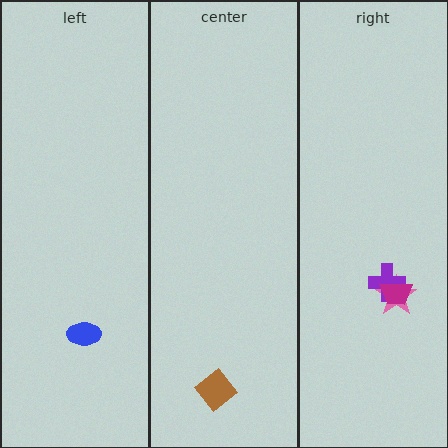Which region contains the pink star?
The right region.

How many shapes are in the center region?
1.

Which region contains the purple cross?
The right region.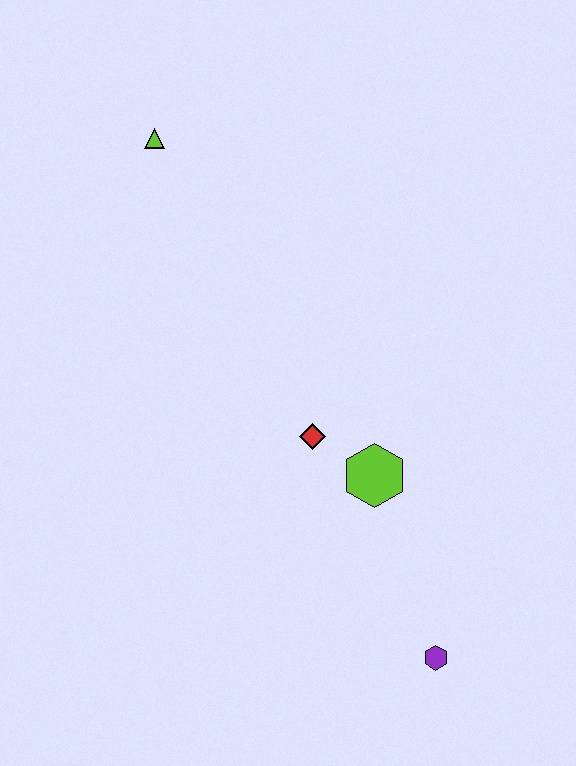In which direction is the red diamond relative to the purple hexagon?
The red diamond is above the purple hexagon.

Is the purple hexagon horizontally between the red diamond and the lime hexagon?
No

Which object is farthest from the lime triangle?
The purple hexagon is farthest from the lime triangle.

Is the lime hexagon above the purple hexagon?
Yes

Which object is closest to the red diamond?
The lime hexagon is closest to the red diamond.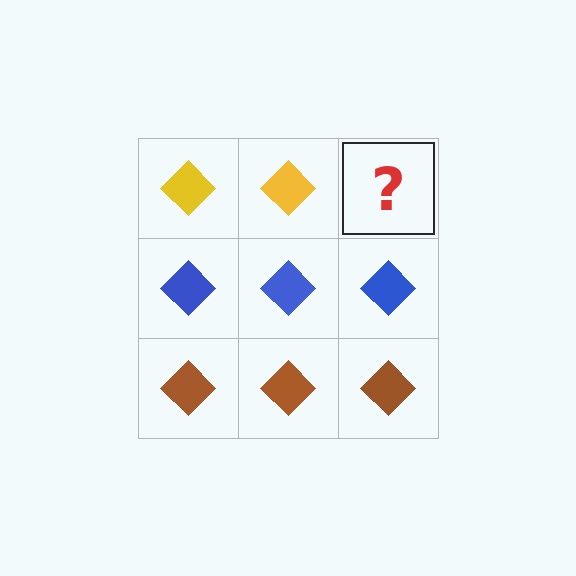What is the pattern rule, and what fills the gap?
The rule is that each row has a consistent color. The gap should be filled with a yellow diamond.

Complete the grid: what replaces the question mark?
The question mark should be replaced with a yellow diamond.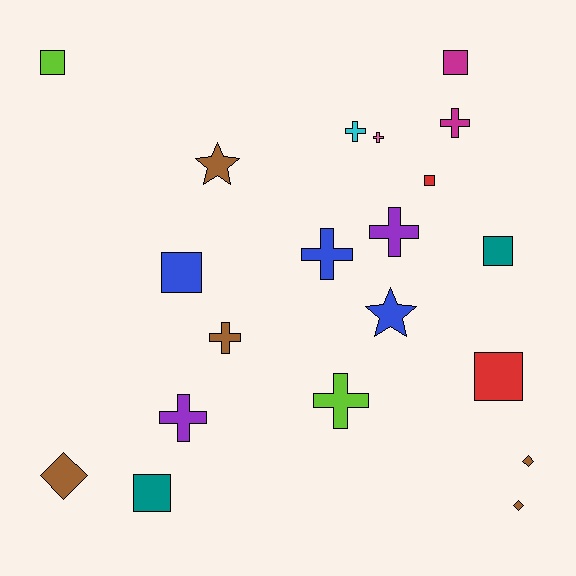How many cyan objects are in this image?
There is 1 cyan object.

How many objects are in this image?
There are 20 objects.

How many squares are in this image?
There are 7 squares.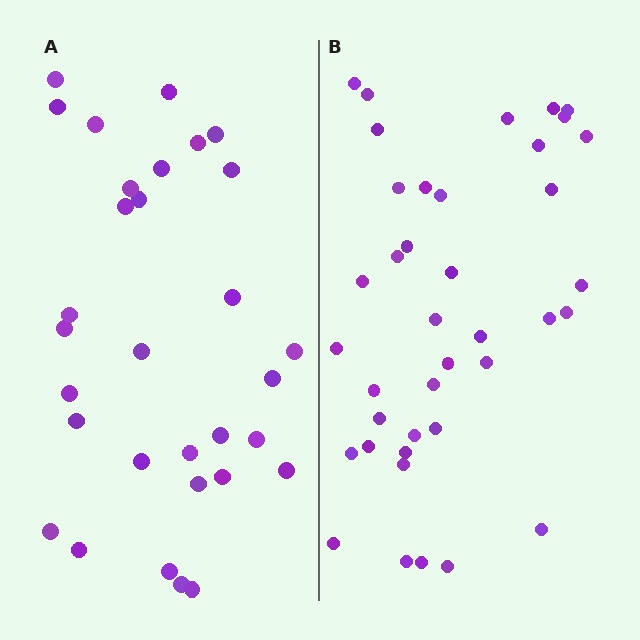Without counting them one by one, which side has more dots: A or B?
Region B (the right region) has more dots.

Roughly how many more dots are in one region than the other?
Region B has roughly 8 or so more dots than region A.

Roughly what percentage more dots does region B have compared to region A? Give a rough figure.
About 25% more.